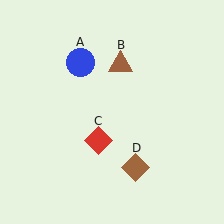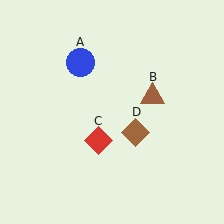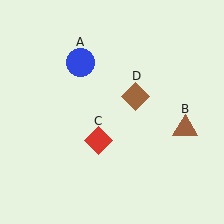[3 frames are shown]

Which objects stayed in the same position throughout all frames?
Blue circle (object A) and red diamond (object C) remained stationary.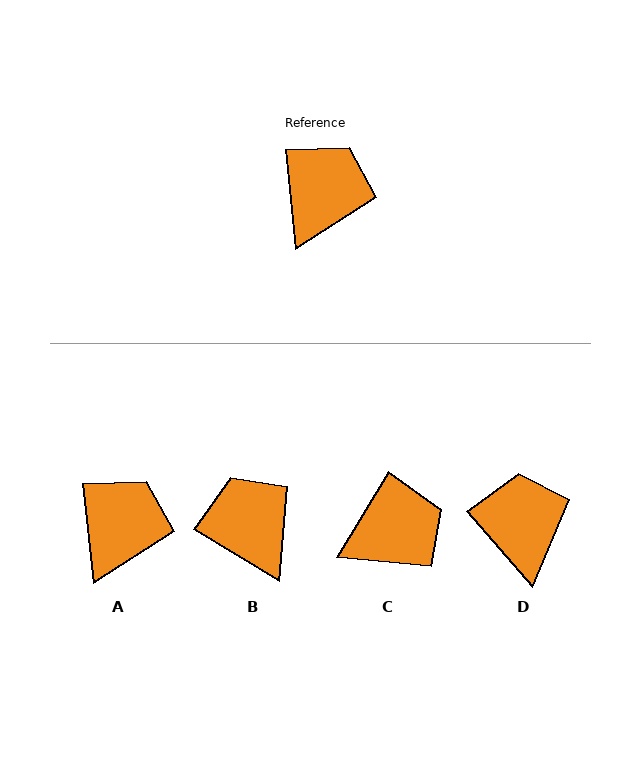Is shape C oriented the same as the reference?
No, it is off by about 37 degrees.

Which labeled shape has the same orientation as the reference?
A.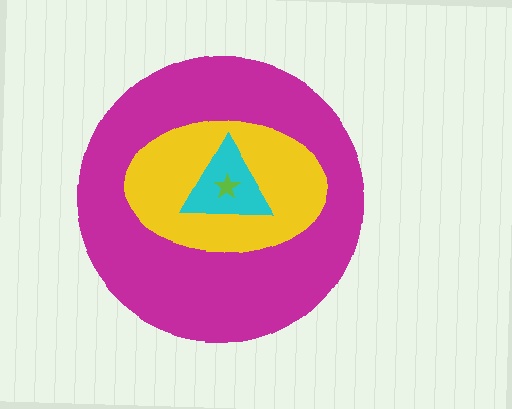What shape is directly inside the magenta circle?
The yellow ellipse.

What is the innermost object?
The lime star.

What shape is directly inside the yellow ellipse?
The cyan triangle.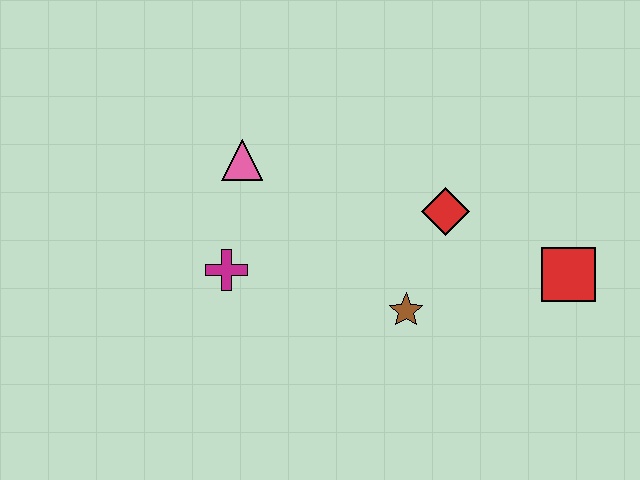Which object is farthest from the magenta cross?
The red square is farthest from the magenta cross.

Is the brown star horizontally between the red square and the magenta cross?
Yes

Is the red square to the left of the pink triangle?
No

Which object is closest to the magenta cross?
The pink triangle is closest to the magenta cross.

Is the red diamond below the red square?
No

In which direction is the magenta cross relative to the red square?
The magenta cross is to the left of the red square.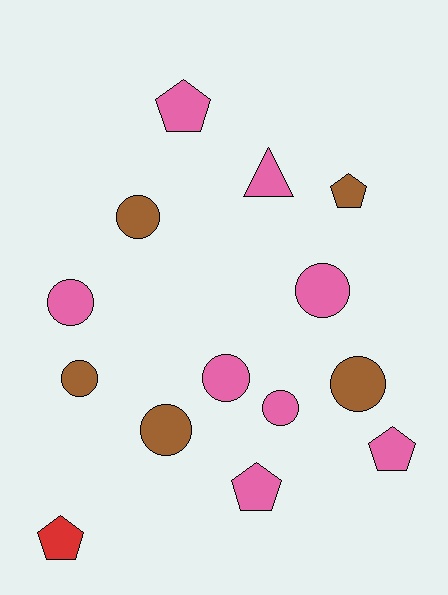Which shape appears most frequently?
Circle, with 8 objects.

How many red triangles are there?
There are no red triangles.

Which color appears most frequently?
Pink, with 8 objects.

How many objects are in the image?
There are 14 objects.